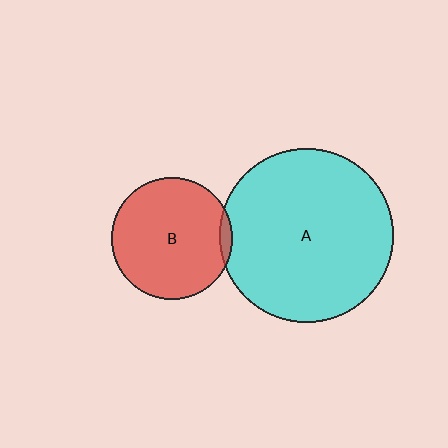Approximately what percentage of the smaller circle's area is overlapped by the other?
Approximately 5%.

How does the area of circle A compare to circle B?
Approximately 2.0 times.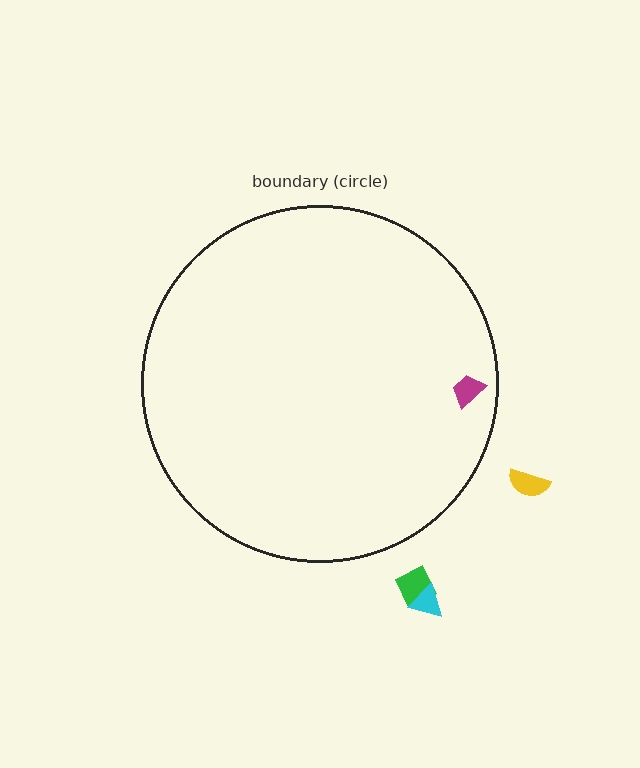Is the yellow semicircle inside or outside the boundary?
Outside.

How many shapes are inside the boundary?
1 inside, 3 outside.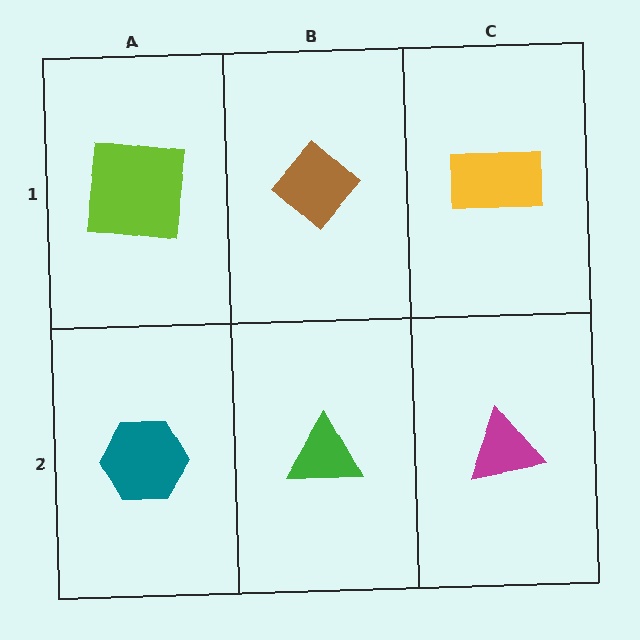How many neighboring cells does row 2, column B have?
3.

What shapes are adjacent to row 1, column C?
A magenta triangle (row 2, column C), a brown diamond (row 1, column B).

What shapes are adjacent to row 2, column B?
A brown diamond (row 1, column B), a teal hexagon (row 2, column A), a magenta triangle (row 2, column C).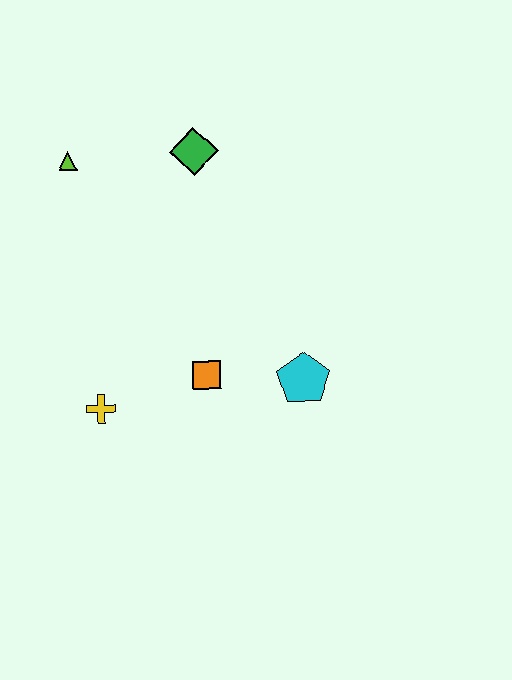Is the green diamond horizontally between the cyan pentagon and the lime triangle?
Yes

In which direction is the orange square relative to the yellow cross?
The orange square is to the right of the yellow cross.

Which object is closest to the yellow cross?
The orange square is closest to the yellow cross.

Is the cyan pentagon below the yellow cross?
No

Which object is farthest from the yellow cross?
The green diamond is farthest from the yellow cross.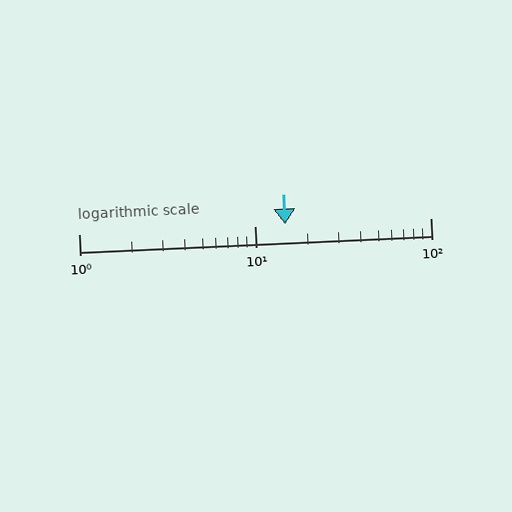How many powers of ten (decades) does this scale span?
The scale spans 2 decades, from 1 to 100.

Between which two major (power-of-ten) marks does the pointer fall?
The pointer is between 10 and 100.